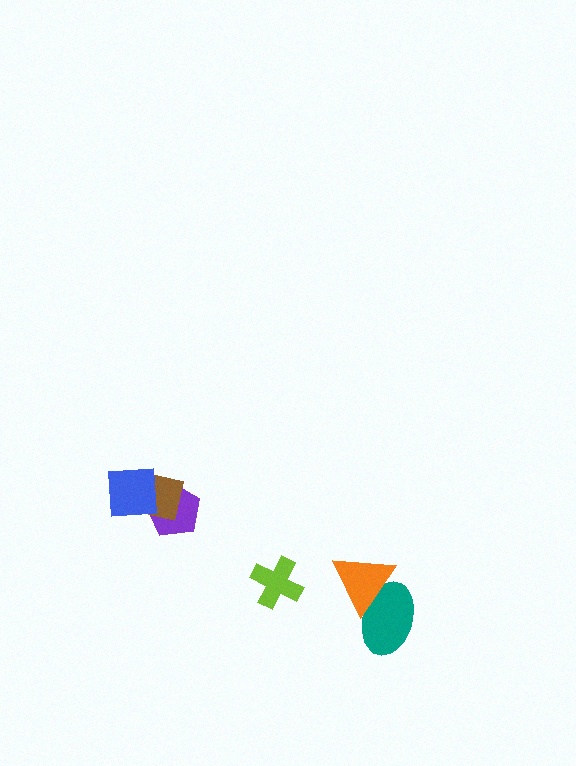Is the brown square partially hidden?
Yes, it is partially covered by another shape.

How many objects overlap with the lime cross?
0 objects overlap with the lime cross.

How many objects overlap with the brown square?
2 objects overlap with the brown square.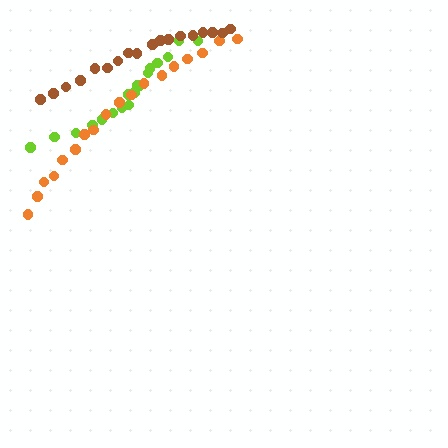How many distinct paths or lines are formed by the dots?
There are 3 distinct paths.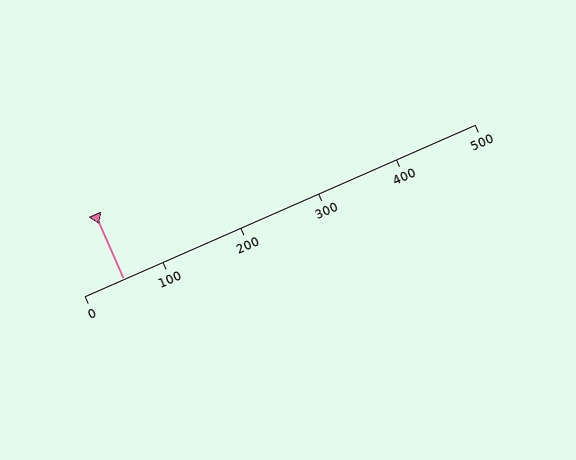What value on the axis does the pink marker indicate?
The marker indicates approximately 50.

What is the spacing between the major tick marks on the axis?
The major ticks are spaced 100 apart.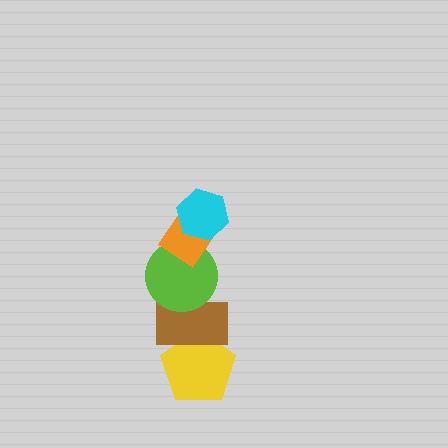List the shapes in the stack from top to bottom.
From top to bottom: the cyan hexagon, the orange diamond, the lime circle, the brown rectangle, the yellow pentagon.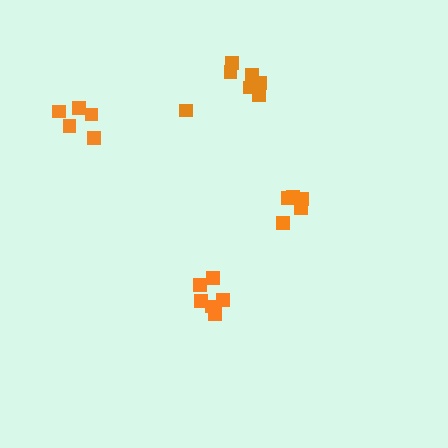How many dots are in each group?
Group 1: 7 dots, Group 2: 5 dots, Group 3: 5 dots, Group 4: 6 dots (23 total).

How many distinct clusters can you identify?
There are 4 distinct clusters.